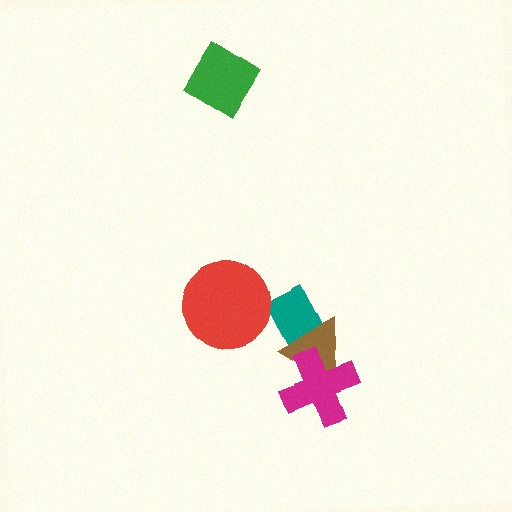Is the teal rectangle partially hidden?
Yes, it is partially covered by another shape.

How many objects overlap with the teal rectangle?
1 object overlaps with the teal rectangle.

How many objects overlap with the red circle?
0 objects overlap with the red circle.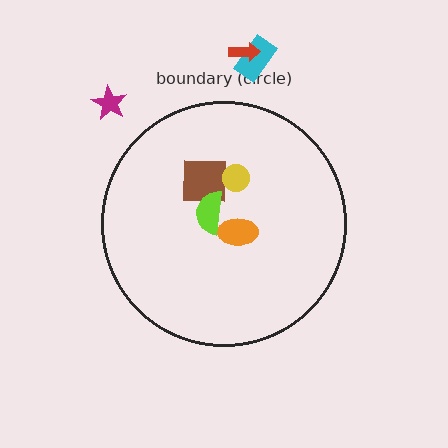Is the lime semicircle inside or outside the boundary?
Inside.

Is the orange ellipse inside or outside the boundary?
Inside.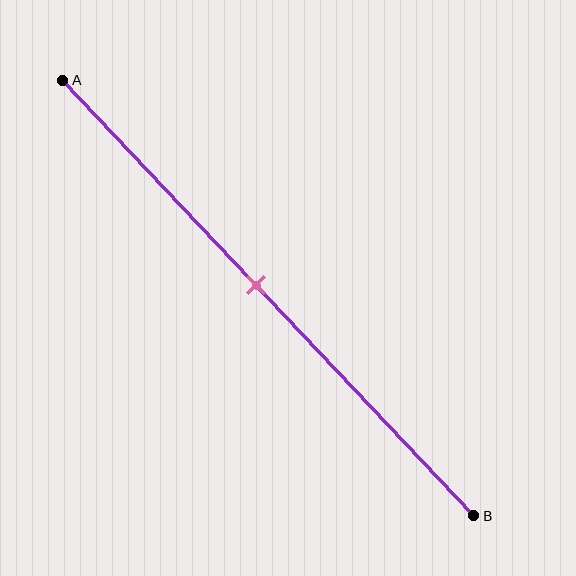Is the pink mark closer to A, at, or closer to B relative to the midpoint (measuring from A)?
The pink mark is approximately at the midpoint of segment AB.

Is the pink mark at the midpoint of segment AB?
Yes, the mark is approximately at the midpoint.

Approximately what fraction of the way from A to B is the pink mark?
The pink mark is approximately 45% of the way from A to B.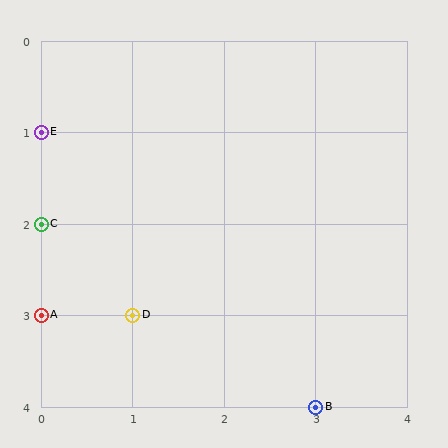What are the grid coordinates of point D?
Point D is at grid coordinates (1, 3).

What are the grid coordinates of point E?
Point E is at grid coordinates (0, 1).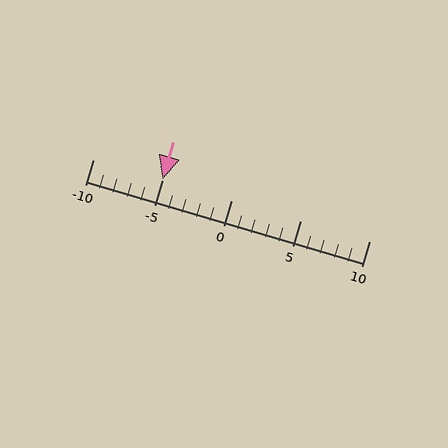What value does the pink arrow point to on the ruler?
The pink arrow points to approximately -5.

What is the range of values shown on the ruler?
The ruler shows values from -10 to 10.